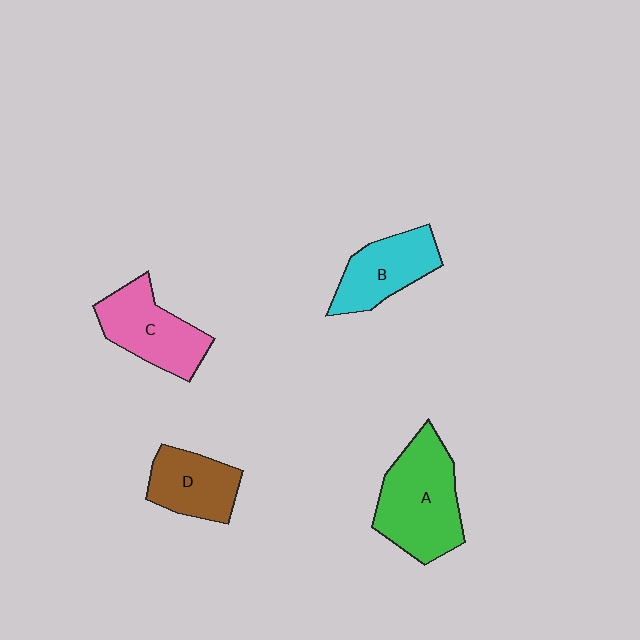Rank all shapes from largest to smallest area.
From largest to smallest: A (green), C (pink), B (cyan), D (brown).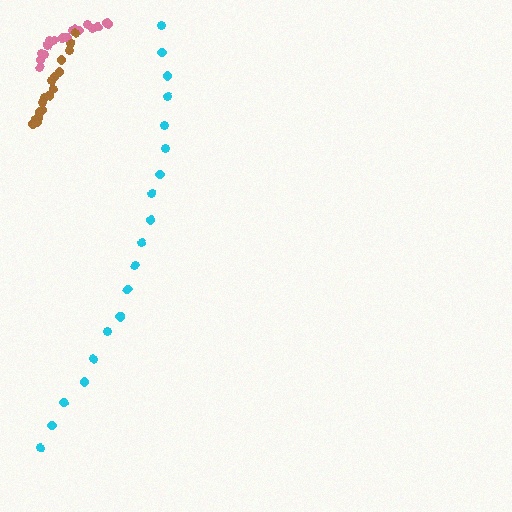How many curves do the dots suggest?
There are 3 distinct paths.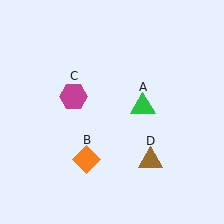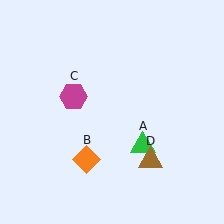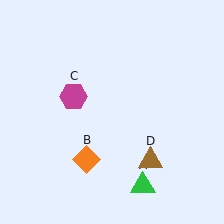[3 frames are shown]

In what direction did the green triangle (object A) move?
The green triangle (object A) moved down.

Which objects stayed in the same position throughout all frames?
Orange diamond (object B) and magenta hexagon (object C) and brown triangle (object D) remained stationary.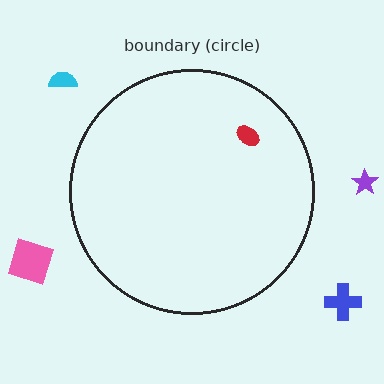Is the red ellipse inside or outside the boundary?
Inside.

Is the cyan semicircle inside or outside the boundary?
Outside.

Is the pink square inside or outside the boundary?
Outside.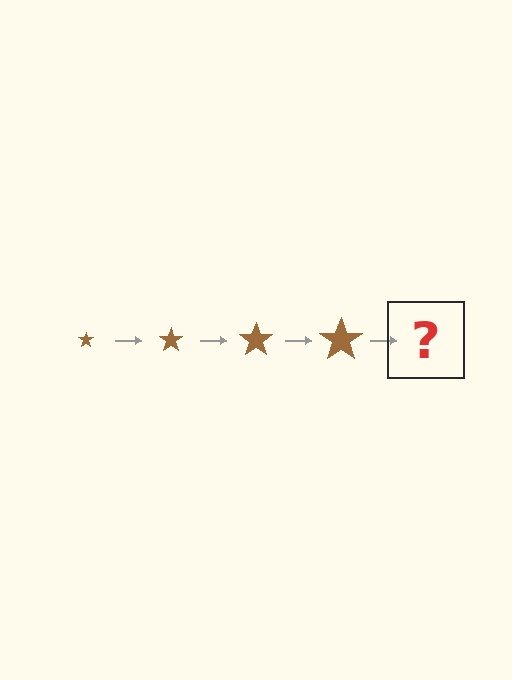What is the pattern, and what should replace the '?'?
The pattern is that the star gets progressively larger each step. The '?' should be a brown star, larger than the previous one.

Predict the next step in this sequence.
The next step is a brown star, larger than the previous one.